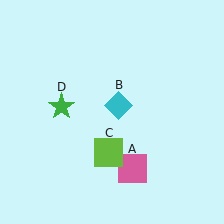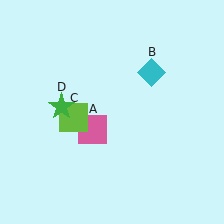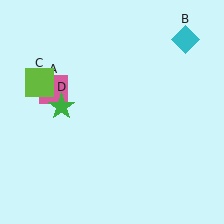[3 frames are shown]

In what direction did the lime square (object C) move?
The lime square (object C) moved up and to the left.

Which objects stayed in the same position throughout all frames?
Green star (object D) remained stationary.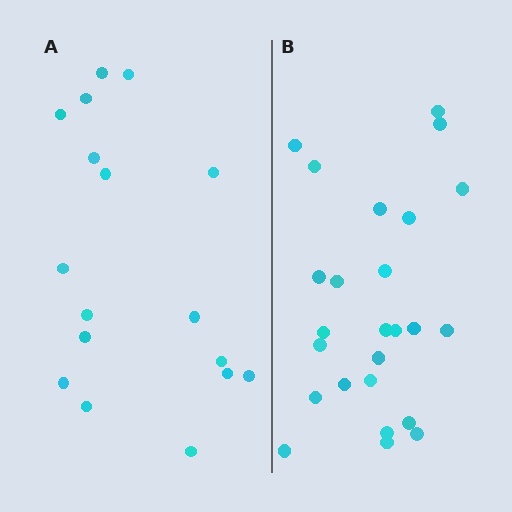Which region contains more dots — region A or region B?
Region B (the right region) has more dots.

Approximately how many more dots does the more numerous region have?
Region B has roughly 8 or so more dots than region A.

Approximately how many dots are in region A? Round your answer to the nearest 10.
About 20 dots. (The exact count is 17, which rounds to 20.)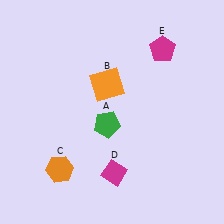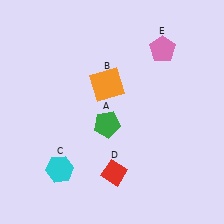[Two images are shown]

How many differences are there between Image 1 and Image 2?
There are 3 differences between the two images.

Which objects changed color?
C changed from orange to cyan. D changed from magenta to red. E changed from magenta to pink.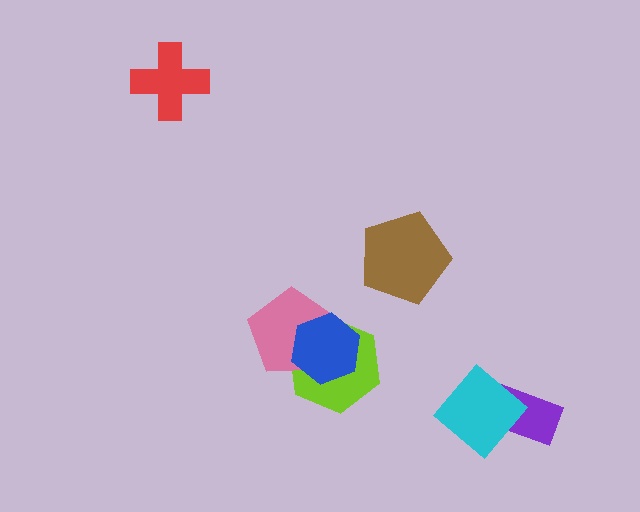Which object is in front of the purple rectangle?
The cyan diamond is in front of the purple rectangle.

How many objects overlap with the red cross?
0 objects overlap with the red cross.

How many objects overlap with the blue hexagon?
2 objects overlap with the blue hexagon.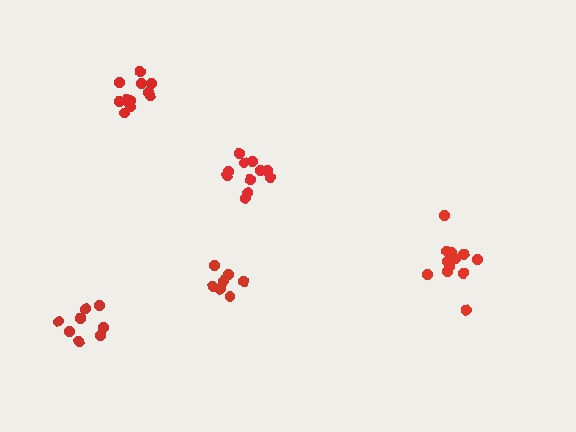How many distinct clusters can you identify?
There are 5 distinct clusters.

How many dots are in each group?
Group 1: 7 dots, Group 2: 11 dots, Group 3: 8 dots, Group 4: 12 dots, Group 5: 12 dots (50 total).